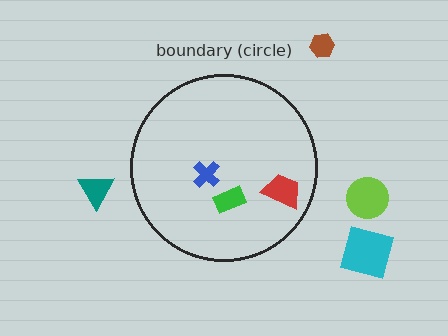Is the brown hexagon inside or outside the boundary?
Outside.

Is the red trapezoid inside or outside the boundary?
Inside.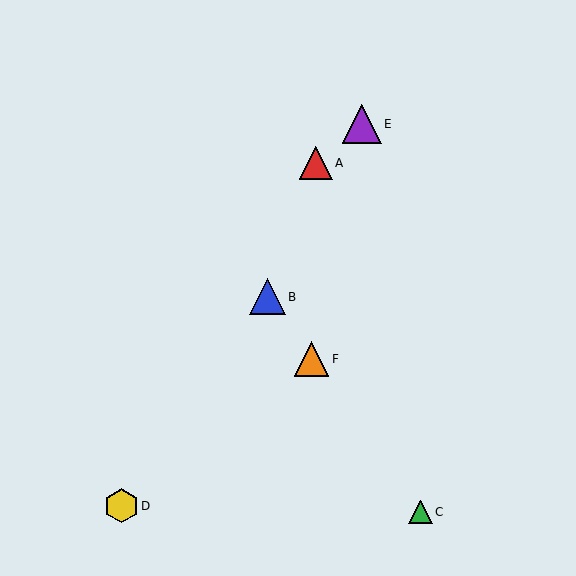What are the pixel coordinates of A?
Object A is at (316, 163).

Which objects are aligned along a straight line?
Objects B, C, F are aligned along a straight line.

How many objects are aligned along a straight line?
3 objects (B, C, F) are aligned along a straight line.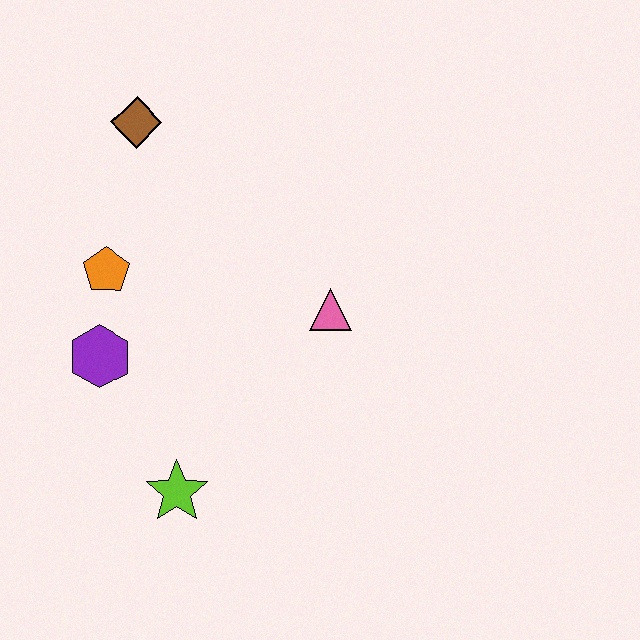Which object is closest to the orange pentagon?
The purple hexagon is closest to the orange pentagon.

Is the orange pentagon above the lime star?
Yes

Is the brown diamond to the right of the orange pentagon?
Yes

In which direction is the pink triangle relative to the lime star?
The pink triangle is above the lime star.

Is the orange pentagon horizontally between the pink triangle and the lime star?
No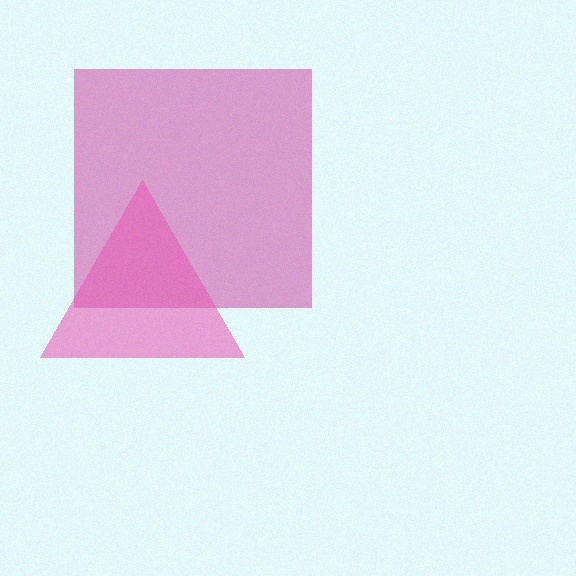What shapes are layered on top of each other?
The layered shapes are: a magenta square, a pink triangle.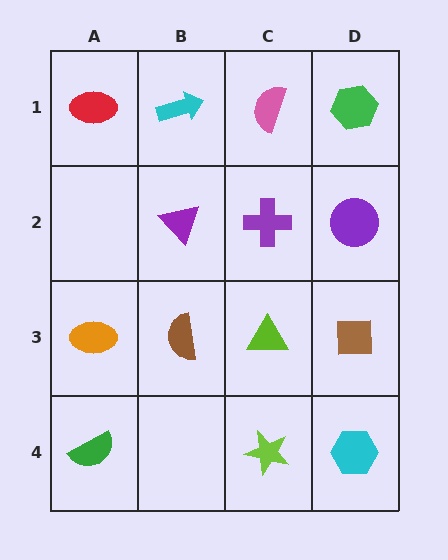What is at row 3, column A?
An orange ellipse.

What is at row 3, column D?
A brown square.